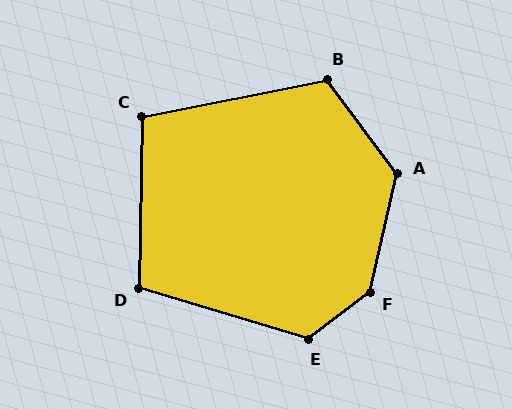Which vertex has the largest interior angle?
F, at approximately 139 degrees.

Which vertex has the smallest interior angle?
C, at approximately 102 degrees.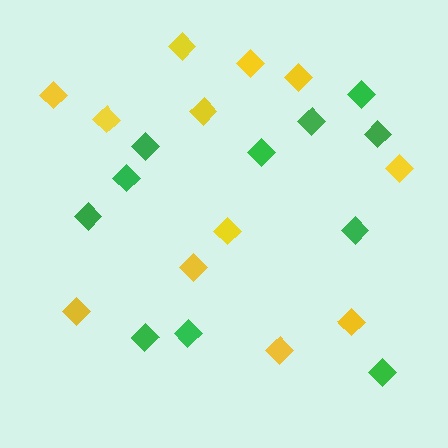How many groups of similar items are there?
There are 2 groups: one group of yellow diamonds (12) and one group of green diamonds (11).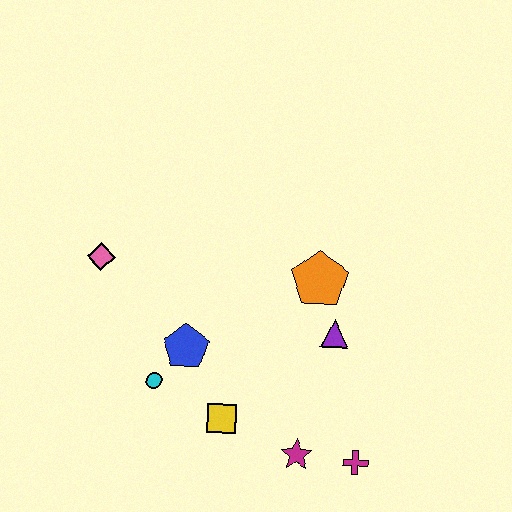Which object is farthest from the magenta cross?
The pink diamond is farthest from the magenta cross.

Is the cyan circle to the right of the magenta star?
No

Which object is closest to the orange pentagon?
The purple triangle is closest to the orange pentagon.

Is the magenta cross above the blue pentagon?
No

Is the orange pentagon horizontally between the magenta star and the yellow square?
No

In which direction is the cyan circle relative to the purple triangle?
The cyan circle is to the left of the purple triangle.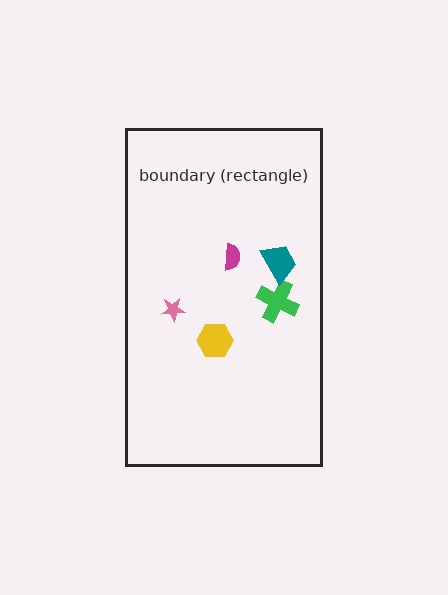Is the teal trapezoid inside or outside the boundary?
Inside.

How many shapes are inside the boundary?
5 inside, 0 outside.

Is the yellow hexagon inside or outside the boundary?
Inside.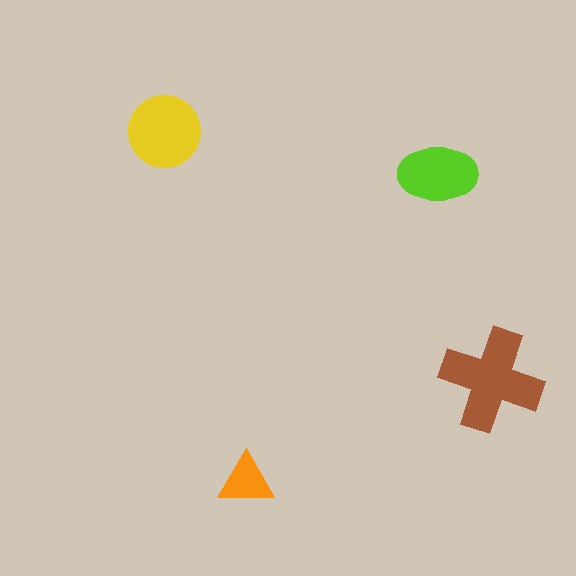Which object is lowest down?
The orange triangle is bottommost.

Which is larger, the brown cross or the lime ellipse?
The brown cross.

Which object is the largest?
The brown cross.